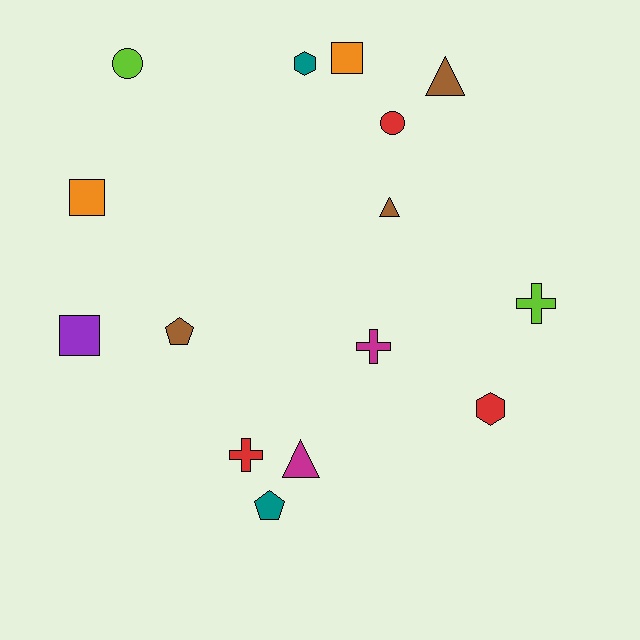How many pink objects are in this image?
There are no pink objects.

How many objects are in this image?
There are 15 objects.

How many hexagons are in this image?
There are 2 hexagons.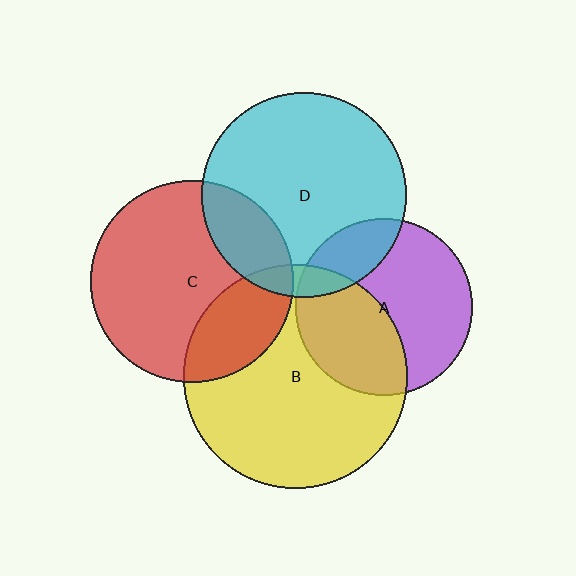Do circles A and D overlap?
Yes.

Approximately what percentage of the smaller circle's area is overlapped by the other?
Approximately 20%.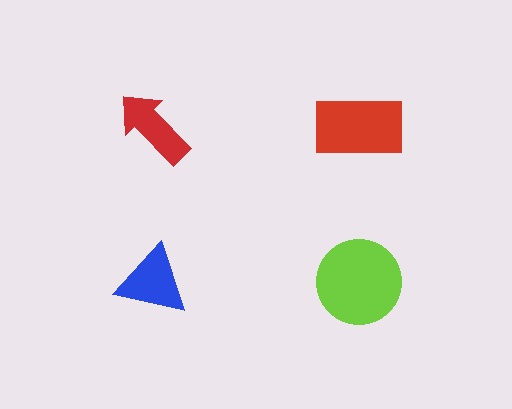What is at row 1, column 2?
A red rectangle.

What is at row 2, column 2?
A lime circle.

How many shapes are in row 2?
2 shapes.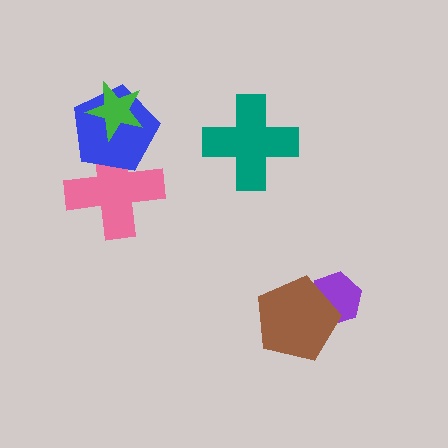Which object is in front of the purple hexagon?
The brown pentagon is in front of the purple hexagon.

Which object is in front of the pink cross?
The blue pentagon is in front of the pink cross.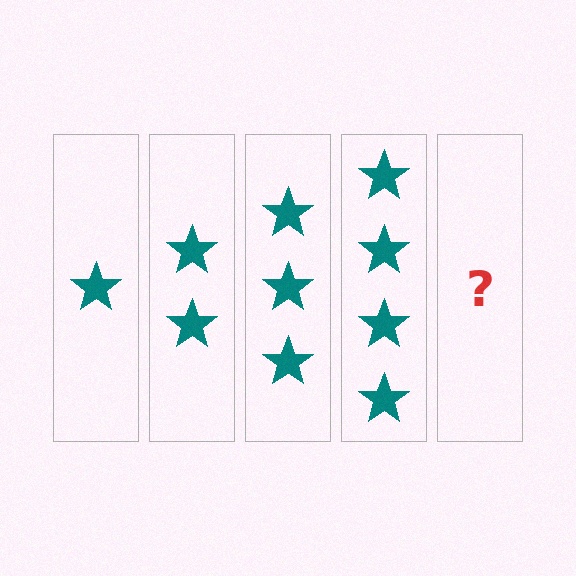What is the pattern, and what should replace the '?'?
The pattern is that each step adds one more star. The '?' should be 5 stars.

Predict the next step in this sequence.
The next step is 5 stars.